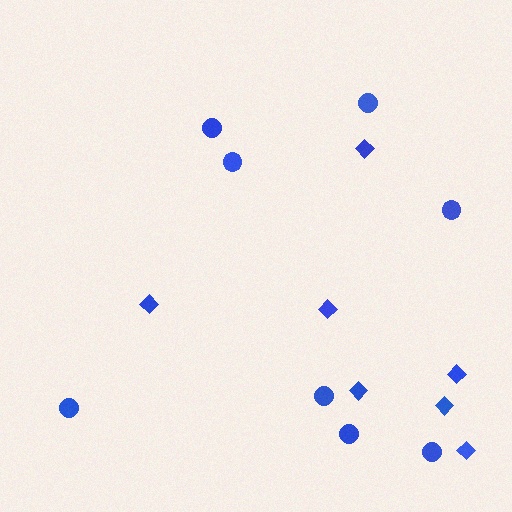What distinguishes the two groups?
There are 2 groups: one group of circles (8) and one group of diamonds (7).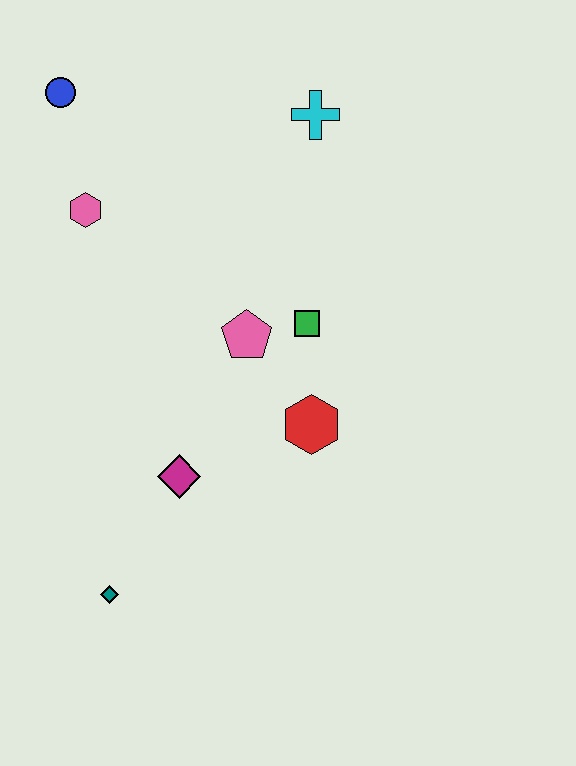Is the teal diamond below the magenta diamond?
Yes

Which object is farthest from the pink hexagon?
The teal diamond is farthest from the pink hexagon.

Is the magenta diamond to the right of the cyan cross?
No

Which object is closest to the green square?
The pink pentagon is closest to the green square.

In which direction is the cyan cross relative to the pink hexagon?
The cyan cross is to the right of the pink hexagon.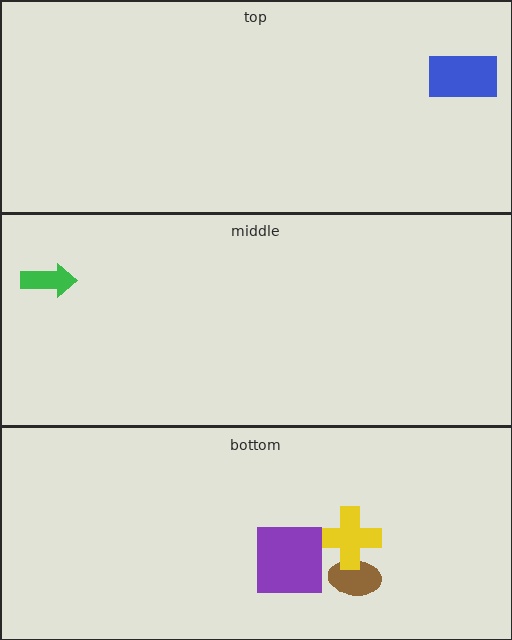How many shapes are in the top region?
1.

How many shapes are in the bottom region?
3.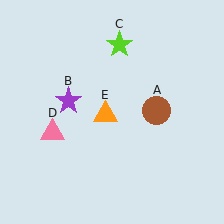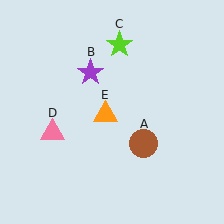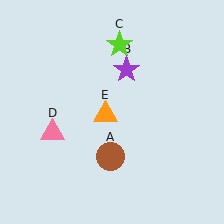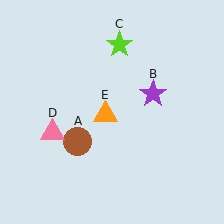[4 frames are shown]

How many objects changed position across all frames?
2 objects changed position: brown circle (object A), purple star (object B).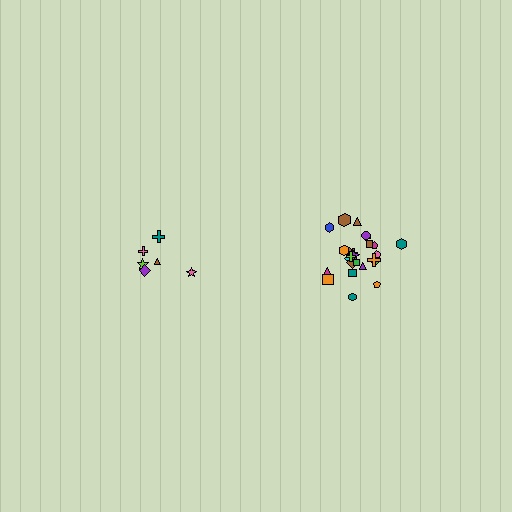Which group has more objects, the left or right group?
The right group.